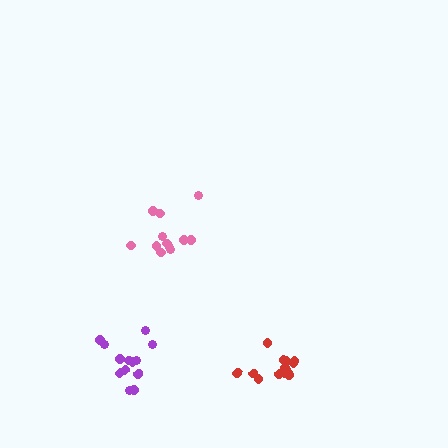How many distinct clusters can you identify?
There are 3 distinct clusters.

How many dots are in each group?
Group 1: 13 dots, Group 2: 13 dots, Group 3: 12 dots (38 total).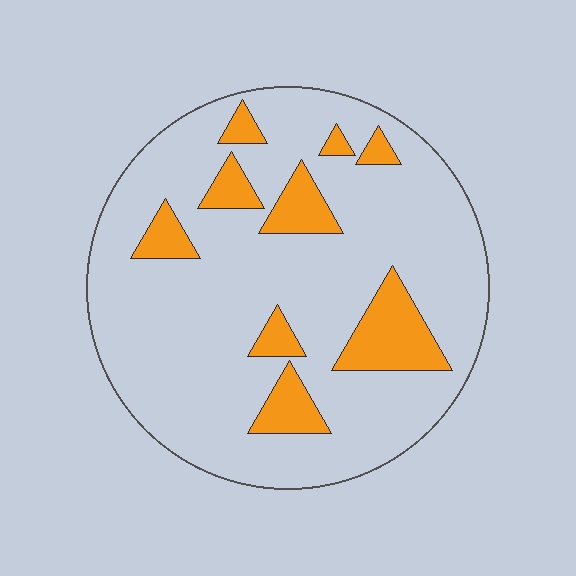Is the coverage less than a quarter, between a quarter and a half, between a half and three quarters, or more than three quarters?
Less than a quarter.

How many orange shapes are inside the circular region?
9.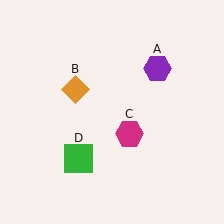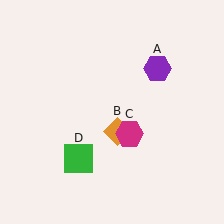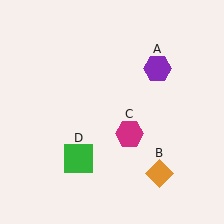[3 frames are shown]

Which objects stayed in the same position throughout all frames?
Purple hexagon (object A) and magenta hexagon (object C) and green square (object D) remained stationary.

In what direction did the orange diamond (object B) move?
The orange diamond (object B) moved down and to the right.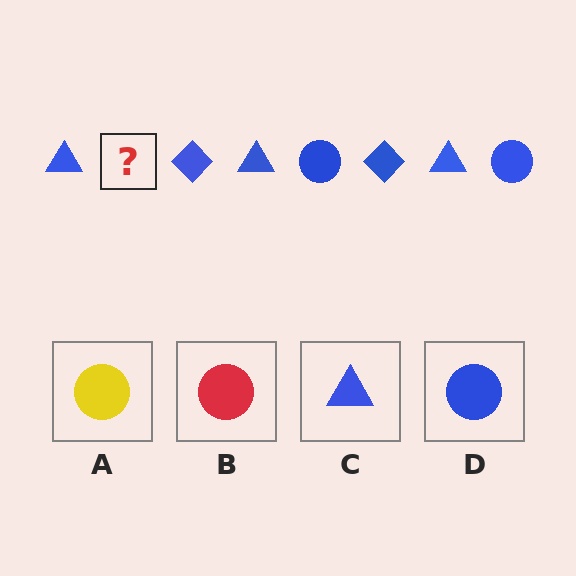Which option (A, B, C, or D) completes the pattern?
D.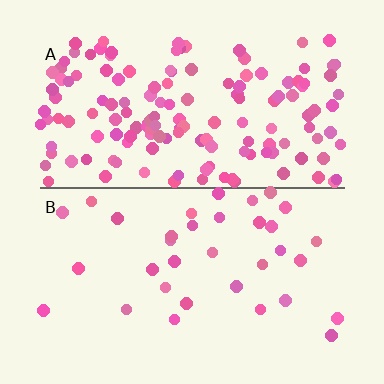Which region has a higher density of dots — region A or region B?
A (the top).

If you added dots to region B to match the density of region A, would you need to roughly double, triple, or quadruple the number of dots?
Approximately quadruple.